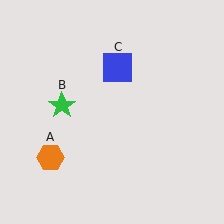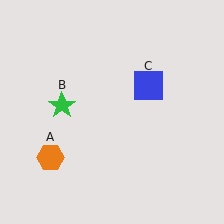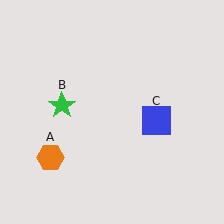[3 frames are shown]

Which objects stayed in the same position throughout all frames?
Orange hexagon (object A) and green star (object B) remained stationary.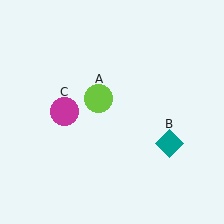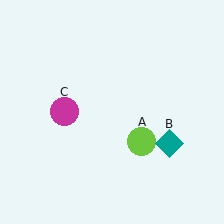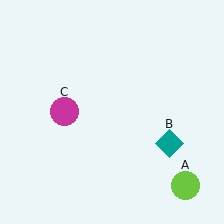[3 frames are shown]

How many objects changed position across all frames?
1 object changed position: lime circle (object A).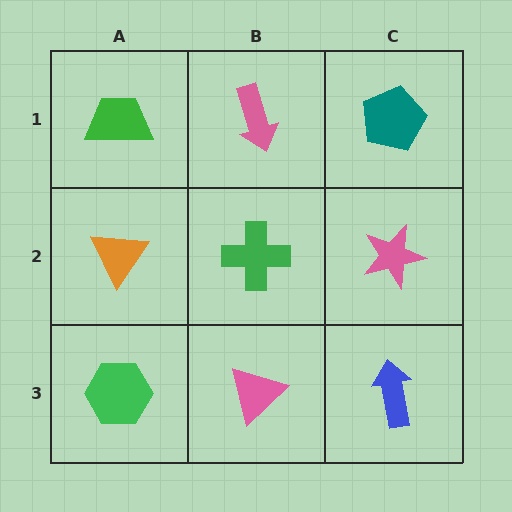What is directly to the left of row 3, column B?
A green hexagon.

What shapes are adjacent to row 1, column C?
A pink star (row 2, column C), a pink arrow (row 1, column B).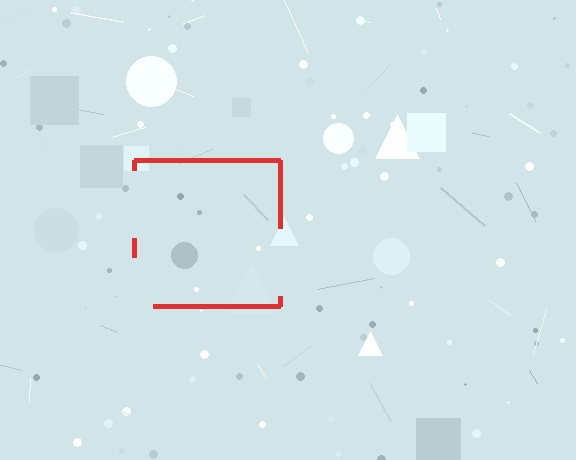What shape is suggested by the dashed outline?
The dashed outline suggests a square.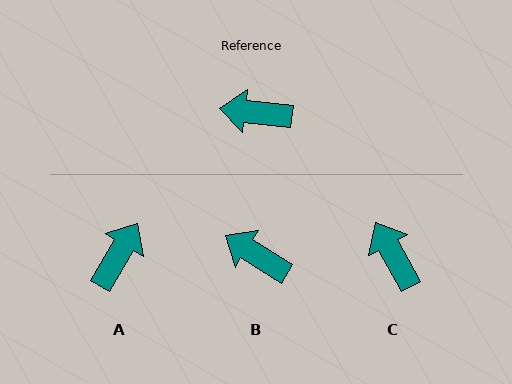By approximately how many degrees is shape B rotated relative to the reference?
Approximately 26 degrees clockwise.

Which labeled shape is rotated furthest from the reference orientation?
A, about 114 degrees away.